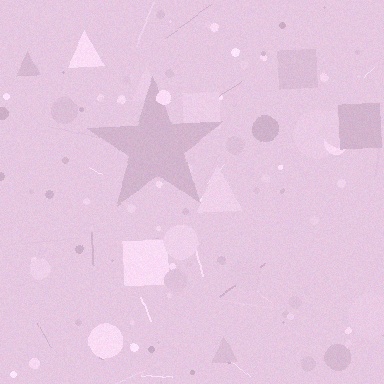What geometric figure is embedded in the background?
A star is embedded in the background.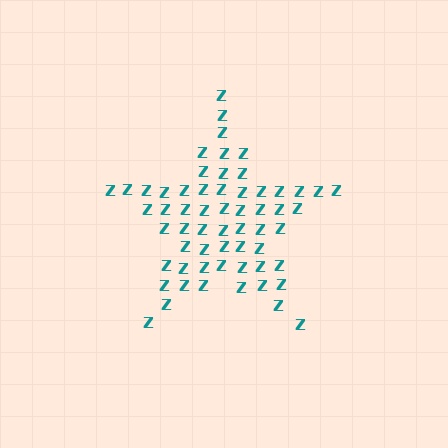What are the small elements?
The small elements are letter Z's.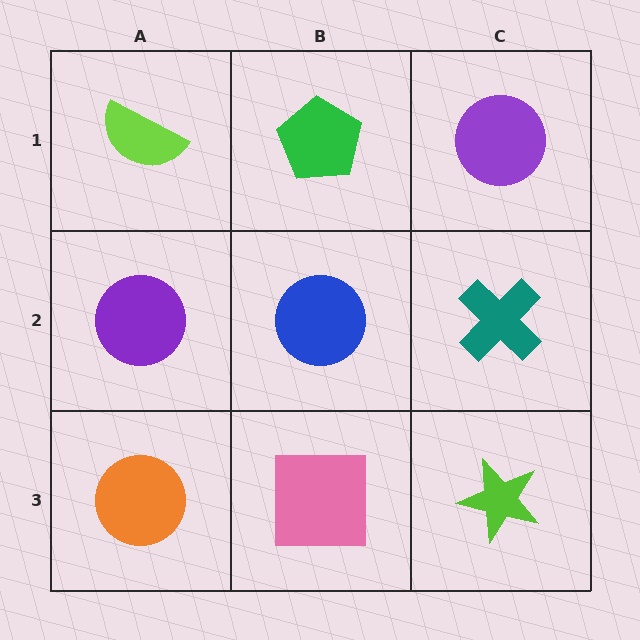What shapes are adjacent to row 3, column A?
A purple circle (row 2, column A), a pink square (row 3, column B).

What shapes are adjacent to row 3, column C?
A teal cross (row 2, column C), a pink square (row 3, column B).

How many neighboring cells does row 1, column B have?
3.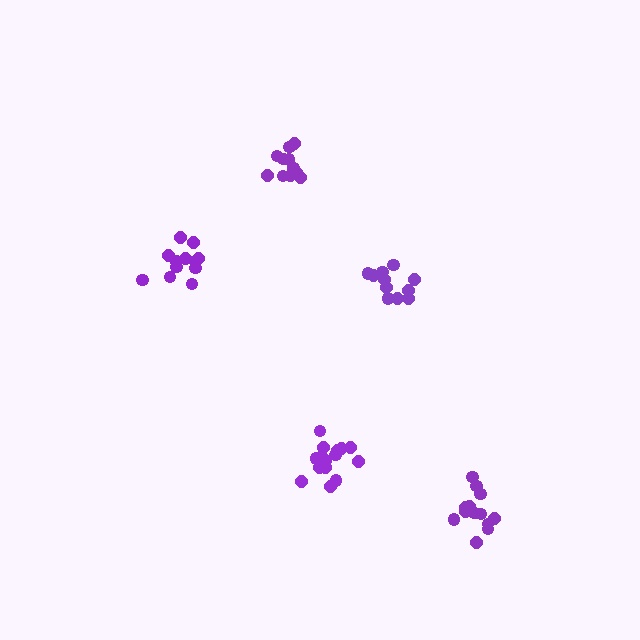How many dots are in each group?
Group 1: 12 dots, Group 2: 13 dots, Group 3: 11 dots, Group 4: 16 dots, Group 5: 11 dots (63 total).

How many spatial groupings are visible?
There are 5 spatial groupings.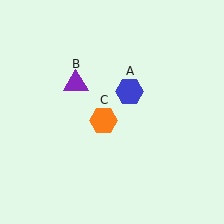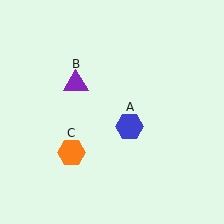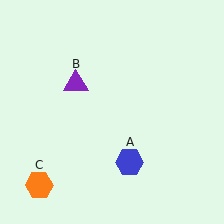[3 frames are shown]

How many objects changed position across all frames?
2 objects changed position: blue hexagon (object A), orange hexagon (object C).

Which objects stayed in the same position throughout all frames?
Purple triangle (object B) remained stationary.